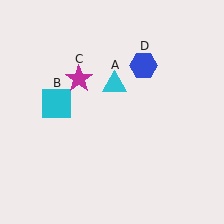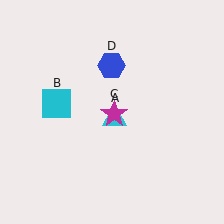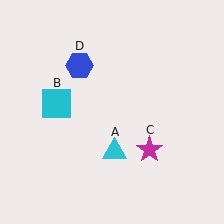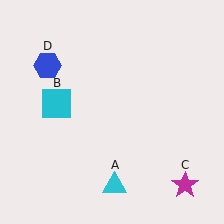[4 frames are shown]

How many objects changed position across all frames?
3 objects changed position: cyan triangle (object A), magenta star (object C), blue hexagon (object D).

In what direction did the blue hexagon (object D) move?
The blue hexagon (object D) moved left.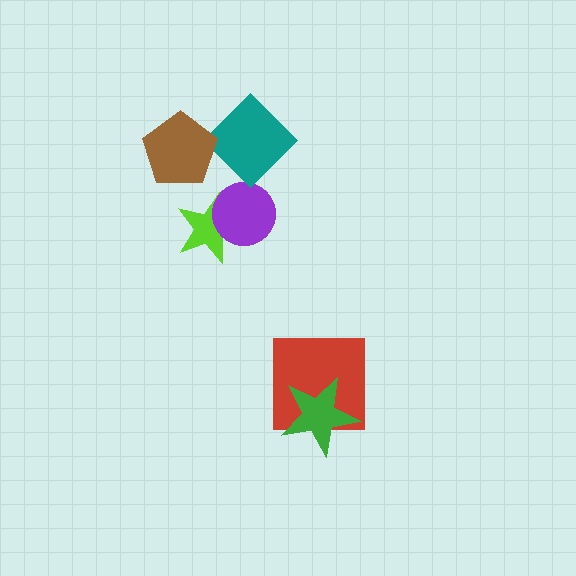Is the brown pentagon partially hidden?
No, no other shape covers it.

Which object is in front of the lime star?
The purple circle is in front of the lime star.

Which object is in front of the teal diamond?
The brown pentagon is in front of the teal diamond.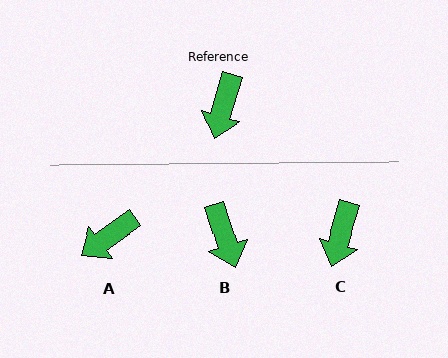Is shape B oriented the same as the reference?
No, it is off by about 34 degrees.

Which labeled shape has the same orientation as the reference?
C.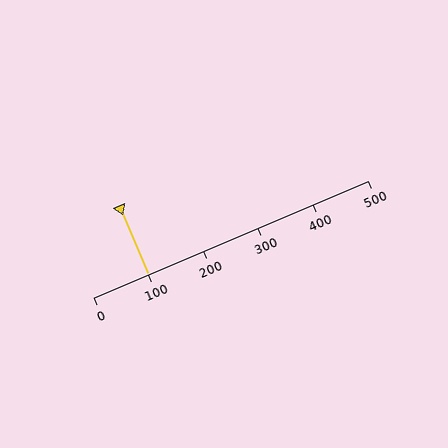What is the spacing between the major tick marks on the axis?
The major ticks are spaced 100 apart.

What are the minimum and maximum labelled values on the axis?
The axis runs from 0 to 500.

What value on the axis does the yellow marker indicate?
The marker indicates approximately 100.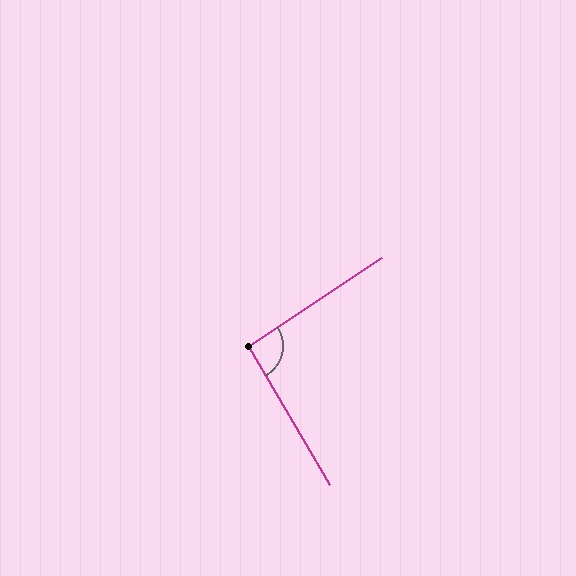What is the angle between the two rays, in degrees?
Approximately 93 degrees.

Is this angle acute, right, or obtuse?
It is approximately a right angle.